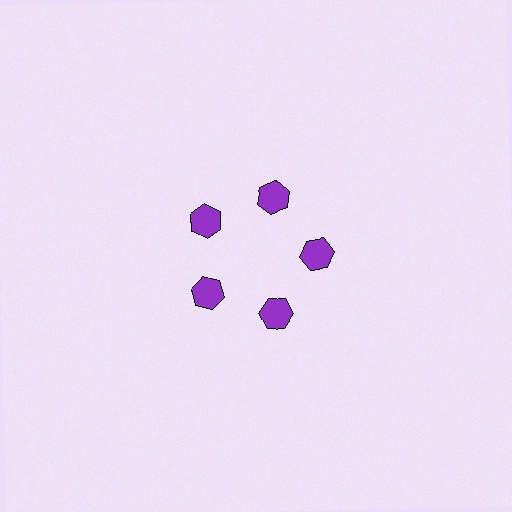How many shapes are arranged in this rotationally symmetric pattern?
There are 5 shapes, arranged in 5 groups of 1.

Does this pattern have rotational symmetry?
Yes, this pattern has 5-fold rotational symmetry. It looks the same after rotating 72 degrees around the center.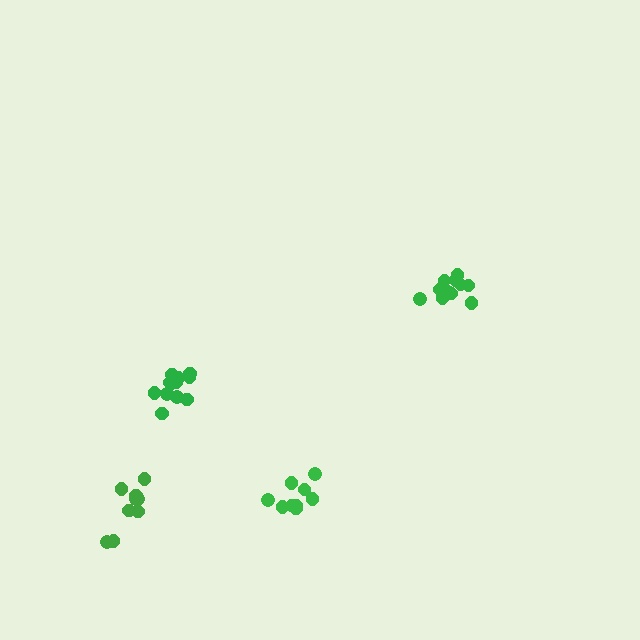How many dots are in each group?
Group 1: 11 dots, Group 2: 9 dots, Group 3: 12 dots, Group 4: 9 dots (41 total).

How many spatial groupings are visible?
There are 4 spatial groupings.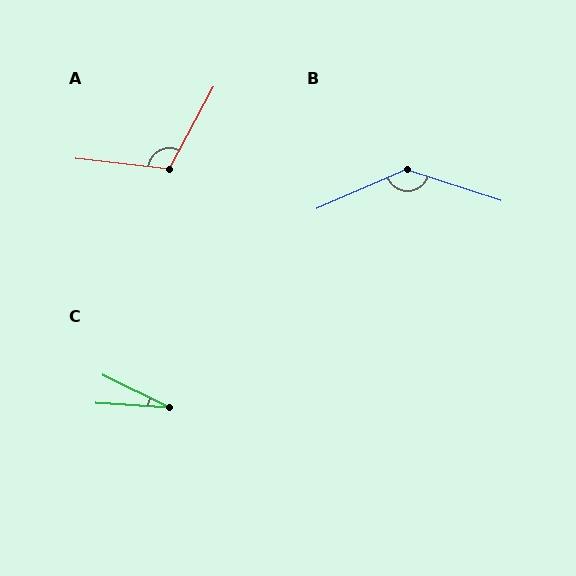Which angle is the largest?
B, at approximately 138 degrees.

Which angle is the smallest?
C, at approximately 23 degrees.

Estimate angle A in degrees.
Approximately 112 degrees.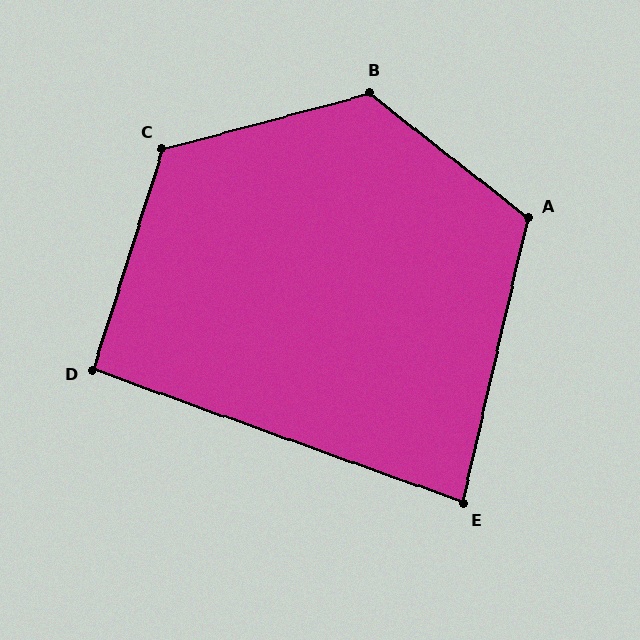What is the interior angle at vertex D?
Approximately 92 degrees (approximately right).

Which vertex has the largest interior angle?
B, at approximately 127 degrees.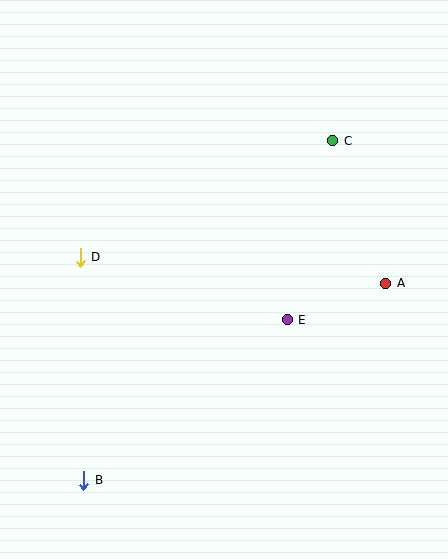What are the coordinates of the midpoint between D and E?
The midpoint between D and E is at (184, 288).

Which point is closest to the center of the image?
Point E at (287, 320) is closest to the center.